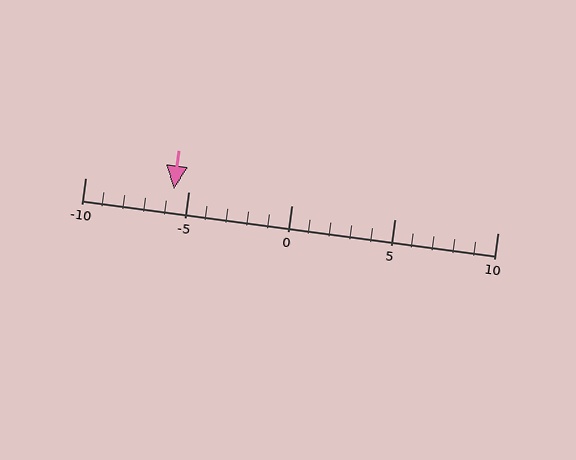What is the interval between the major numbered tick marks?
The major tick marks are spaced 5 units apart.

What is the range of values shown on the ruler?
The ruler shows values from -10 to 10.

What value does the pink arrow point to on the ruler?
The pink arrow points to approximately -6.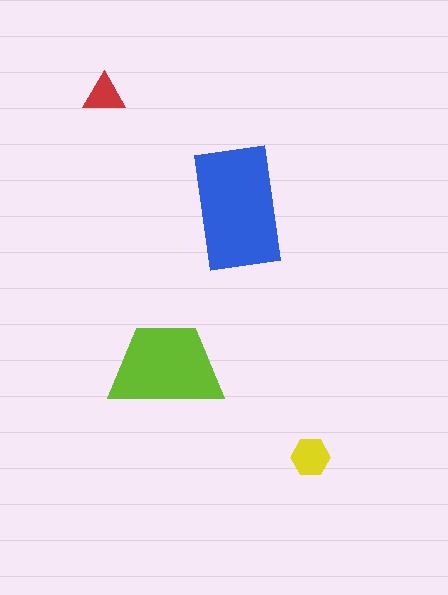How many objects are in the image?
There are 4 objects in the image.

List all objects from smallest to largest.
The red triangle, the yellow hexagon, the lime trapezoid, the blue rectangle.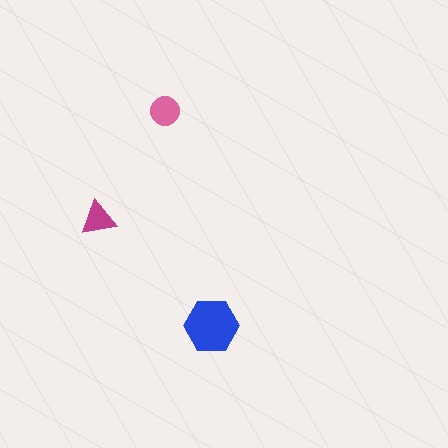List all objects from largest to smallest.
The blue hexagon, the pink circle, the magenta triangle.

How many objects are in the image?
There are 3 objects in the image.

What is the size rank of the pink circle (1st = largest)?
2nd.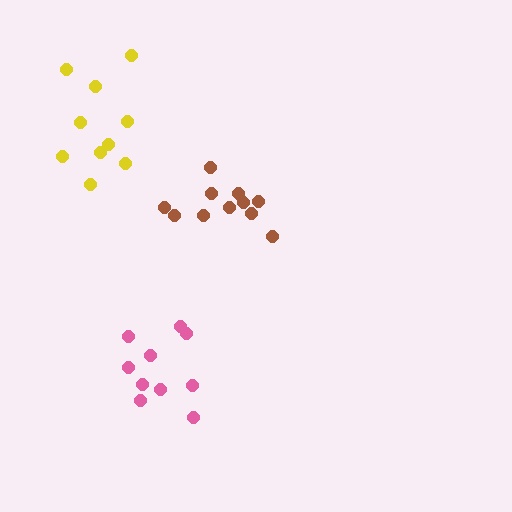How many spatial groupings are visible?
There are 3 spatial groupings.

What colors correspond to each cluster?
The clusters are colored: pink, yellow, brown.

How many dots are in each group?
Group 1: 10 dots, Group 2: 10 dots, Group 3: 11 dots (31 total).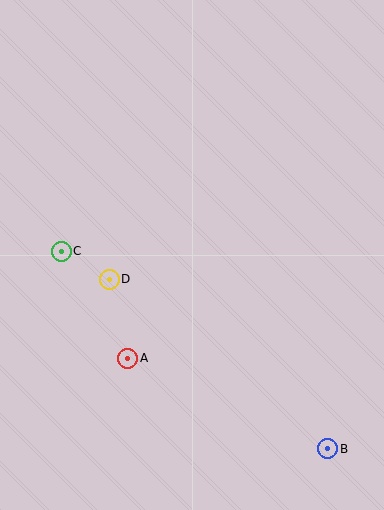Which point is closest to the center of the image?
Point D at (109, 279) is closest to the center.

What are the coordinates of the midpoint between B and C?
The midpoint between B and C is at (195, 350).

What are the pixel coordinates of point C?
Point C is at (61, 251).